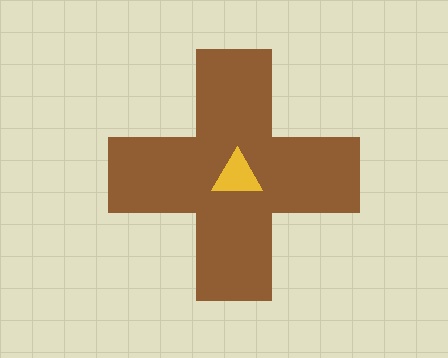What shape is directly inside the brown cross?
The yellow triangle.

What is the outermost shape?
The brown cross.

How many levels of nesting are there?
2.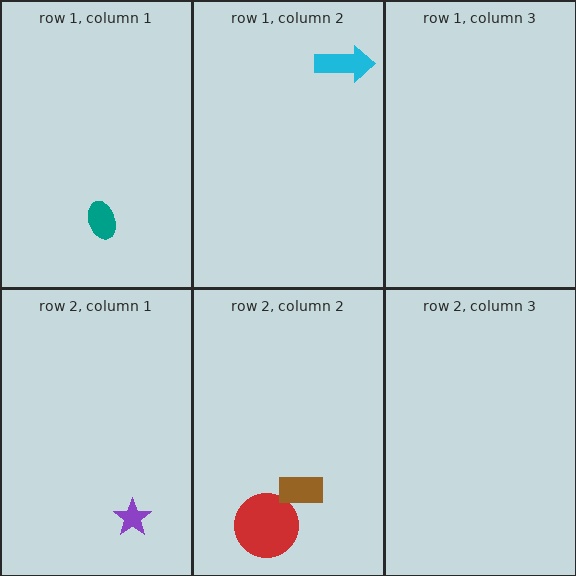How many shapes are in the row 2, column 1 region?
1.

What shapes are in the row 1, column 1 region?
The teal ellipse.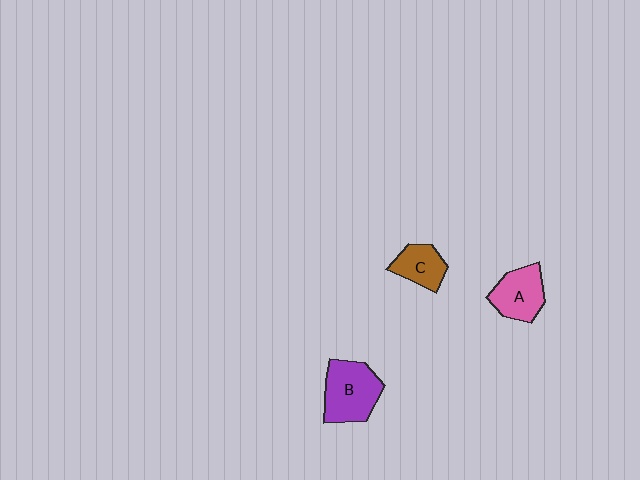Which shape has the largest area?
Shape B (purple).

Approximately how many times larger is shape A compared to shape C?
Approximately 1.3 times.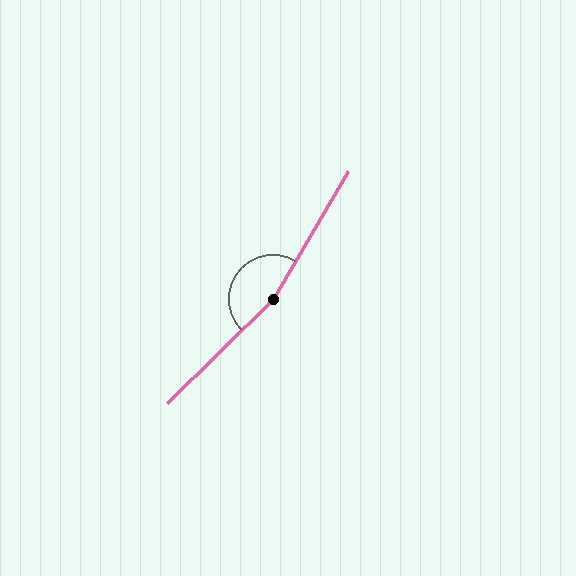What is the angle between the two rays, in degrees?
Approximately 165 degrees.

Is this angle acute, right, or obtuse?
It is obtuse.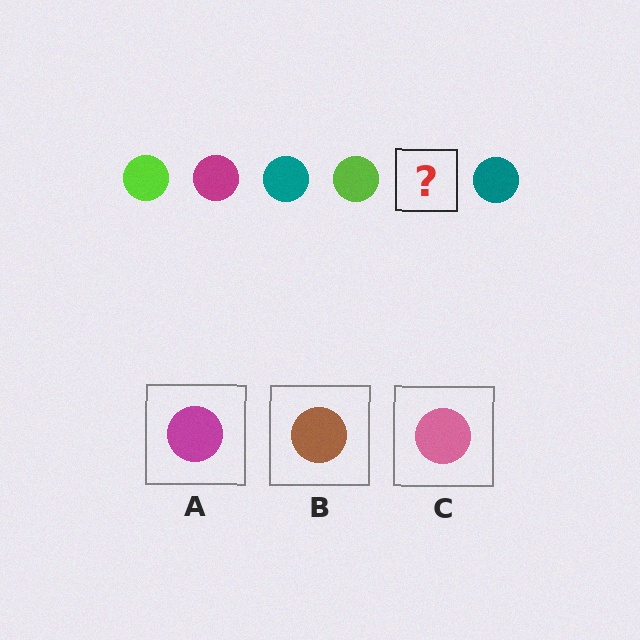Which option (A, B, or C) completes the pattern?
A.